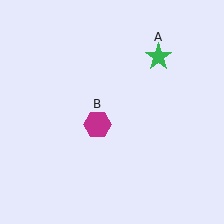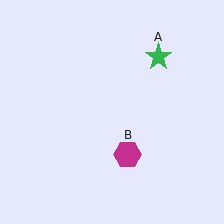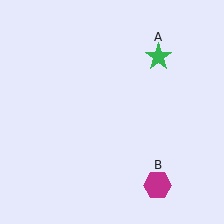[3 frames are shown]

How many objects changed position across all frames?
1 object changed position: magenta hexagon (object B).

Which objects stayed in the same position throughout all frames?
Green star (object A) remained stationary.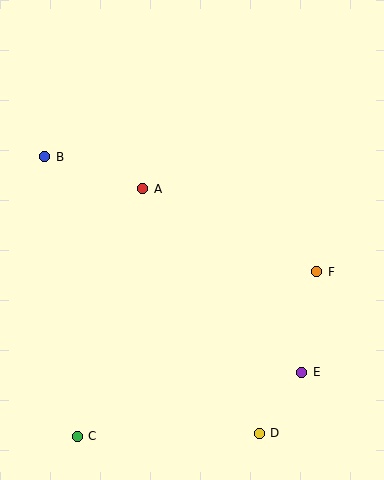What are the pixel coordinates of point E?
Point E is at (302, 372).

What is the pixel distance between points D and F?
The distance between D and F is 171 pixels.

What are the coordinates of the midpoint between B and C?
The midpoint between B and C is at (61, 297).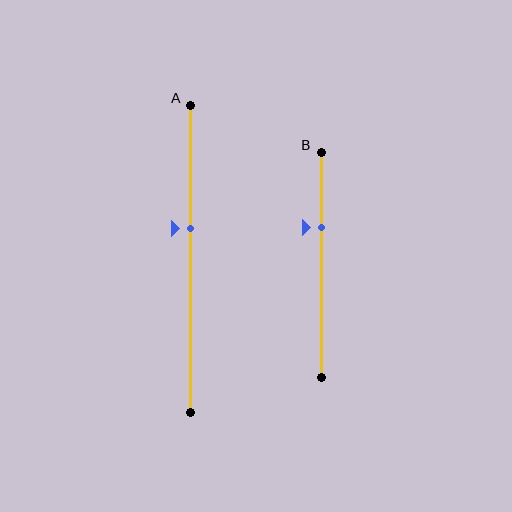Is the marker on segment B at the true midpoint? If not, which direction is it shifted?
No, the marker on segment B is shifted upward by about 17% of the segment length.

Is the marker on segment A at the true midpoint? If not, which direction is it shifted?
No, the marker on segment A is shifted upward by about 10% of the segment length.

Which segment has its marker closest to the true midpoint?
Segment A has its marker closest to the true midpoint.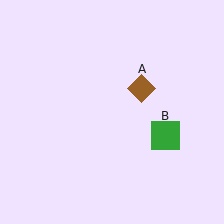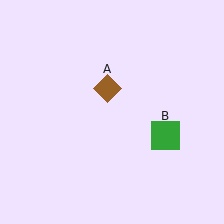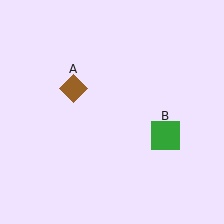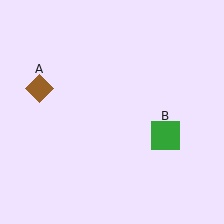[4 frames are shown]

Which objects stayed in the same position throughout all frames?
Green square (object B) remained stationary.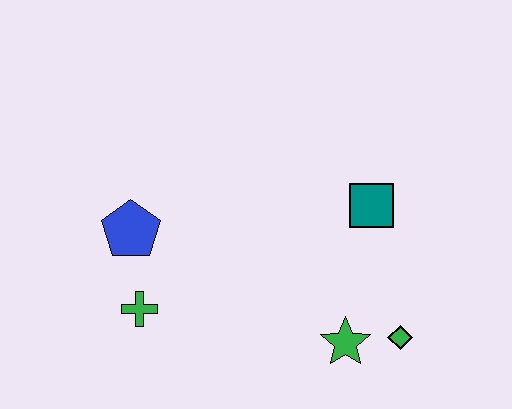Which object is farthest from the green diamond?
The blue pentagon is farthest from the green diamond.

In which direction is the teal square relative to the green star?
The teal square is above the green star.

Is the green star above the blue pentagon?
No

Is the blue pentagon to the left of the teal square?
Yes